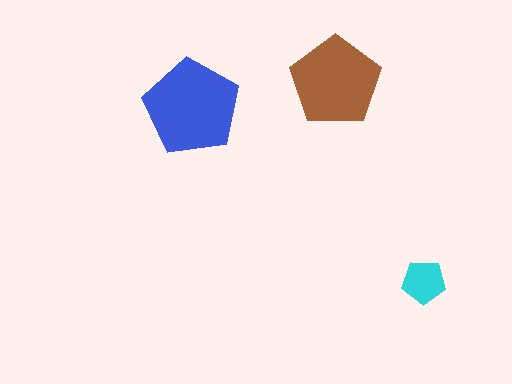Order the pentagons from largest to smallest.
the blue one, the brown one, the cyan one.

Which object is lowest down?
The cyan pentagon is bottommost.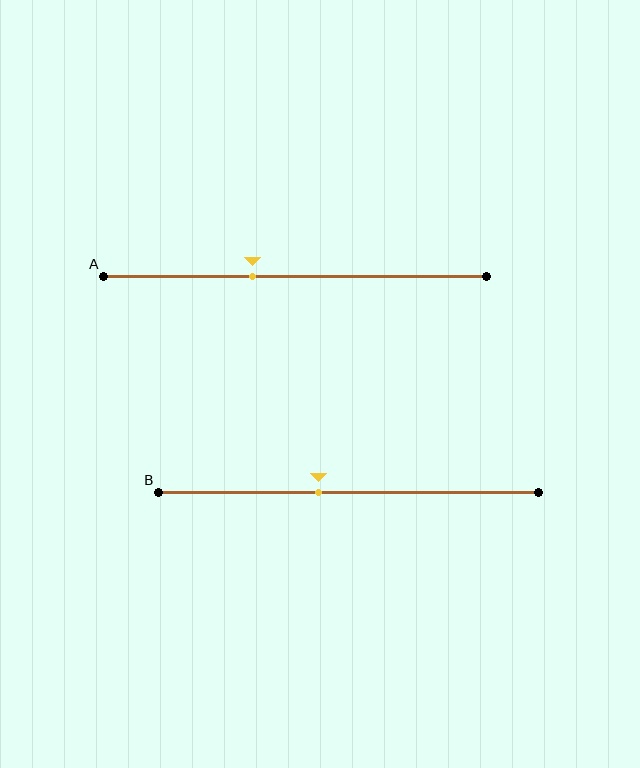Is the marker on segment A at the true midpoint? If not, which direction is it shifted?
No, the marker on segment A is shifted to the left by about 11% of the segment length.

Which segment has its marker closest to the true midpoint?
Segment B has its marker closest to the true midpoint.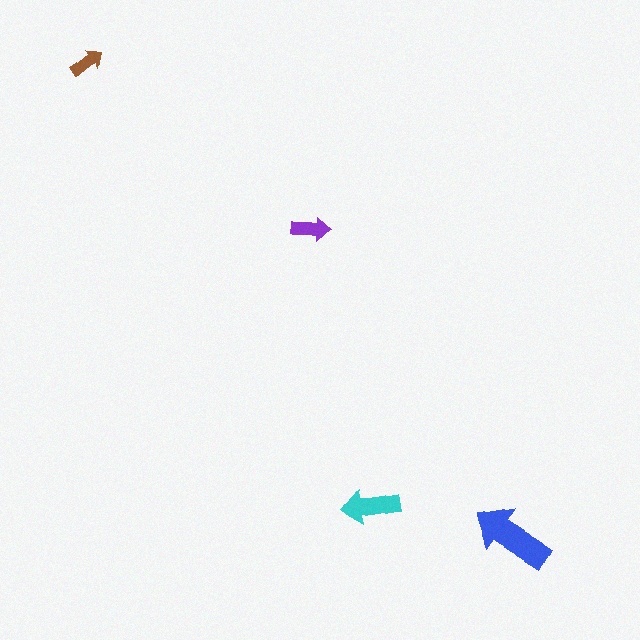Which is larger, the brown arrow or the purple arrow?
The purple one.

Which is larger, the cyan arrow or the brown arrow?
The cyan one.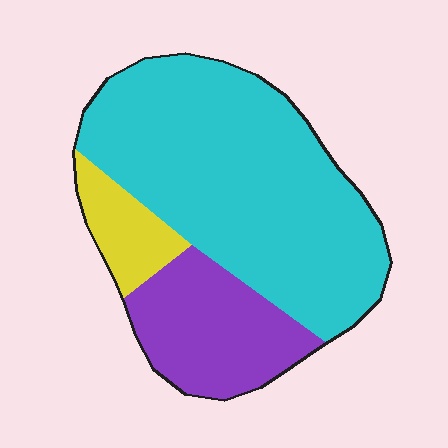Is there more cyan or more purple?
Cyan.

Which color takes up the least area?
Yellow, at roughly 10%.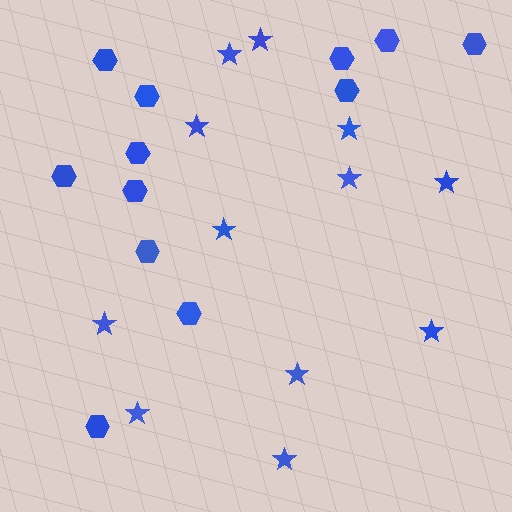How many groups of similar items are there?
There are 2 groups: one group of stars (12) and one group of hexagons (12).